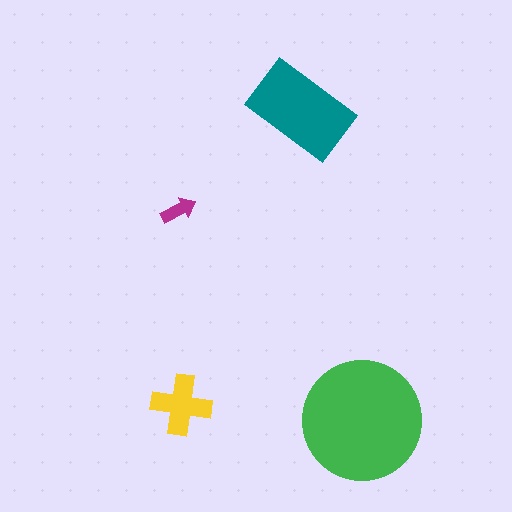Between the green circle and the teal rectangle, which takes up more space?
The green circle.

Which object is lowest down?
The green circle is bottommost.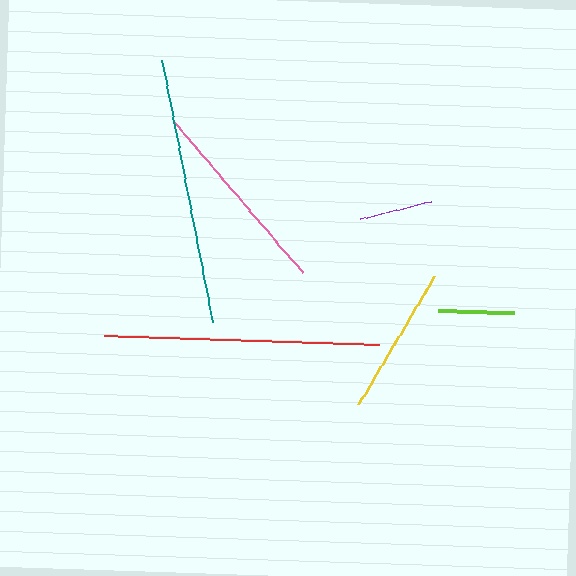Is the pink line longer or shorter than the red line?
The red line is longer than the pink line.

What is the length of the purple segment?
The purple segment is approximately 73 pixels long.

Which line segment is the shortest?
The purple line is the shortest at approximately 73 pixels.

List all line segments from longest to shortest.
From longest to shortest: red, teal, pink, yellow, lime, purple.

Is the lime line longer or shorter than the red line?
The red line is longer than the lime line.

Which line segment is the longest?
The red line is the longest at approximately 276 pixels.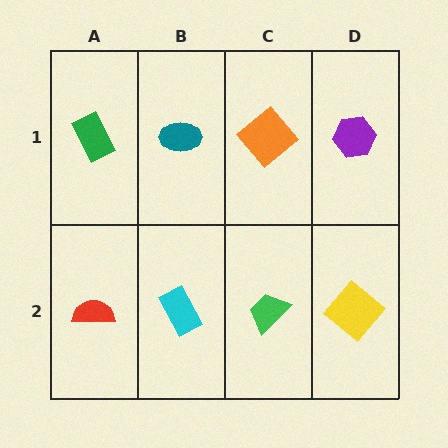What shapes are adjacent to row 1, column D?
A yellow diamond (row 2, column D), an orange diamond (row 1, column C).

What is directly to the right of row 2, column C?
A yellow diamond.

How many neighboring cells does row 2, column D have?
2.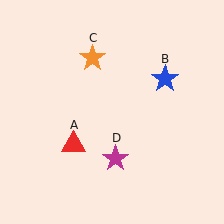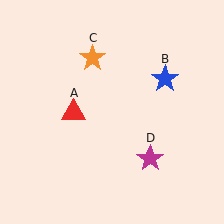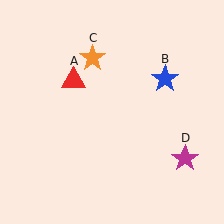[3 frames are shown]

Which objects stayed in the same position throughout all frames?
Blue star (object B) and orange star (object C) remained stationary.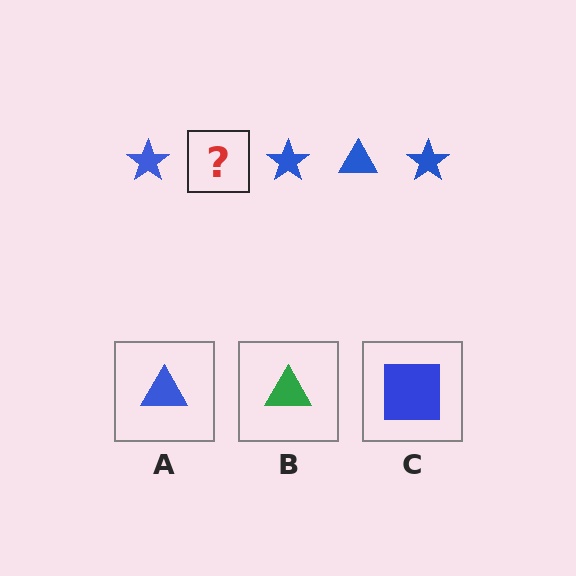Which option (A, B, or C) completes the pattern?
A.